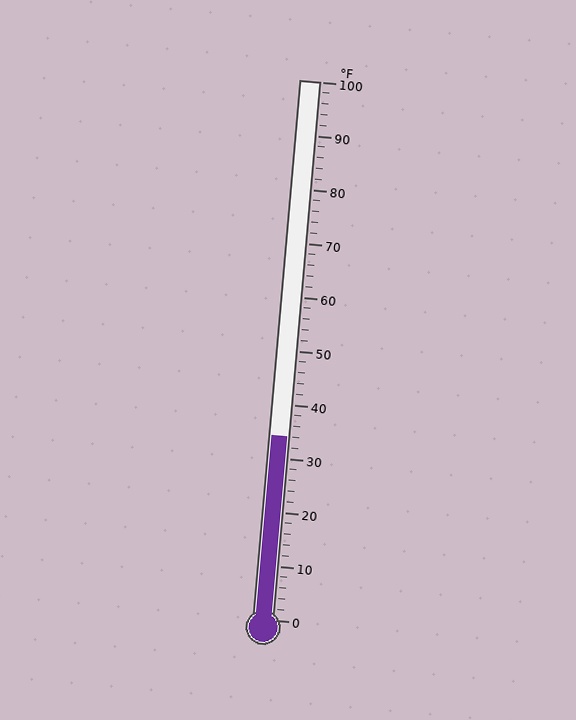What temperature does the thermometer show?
The thermometer shows approximately 34°F.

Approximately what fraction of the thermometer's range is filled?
The thermometer is filled to approximately 35% of its range.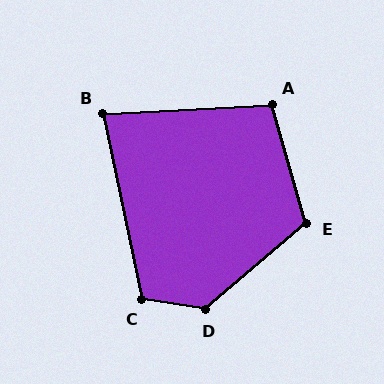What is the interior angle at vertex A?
Approximately 103 degrees (obtuse).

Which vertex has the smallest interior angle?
B, at approximately 81 degrees.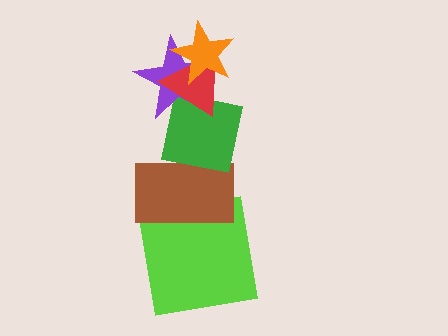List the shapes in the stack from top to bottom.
From top to bottom: the orange star, the red triangle, the purple star, the green square, the brown rectangle, the lime square.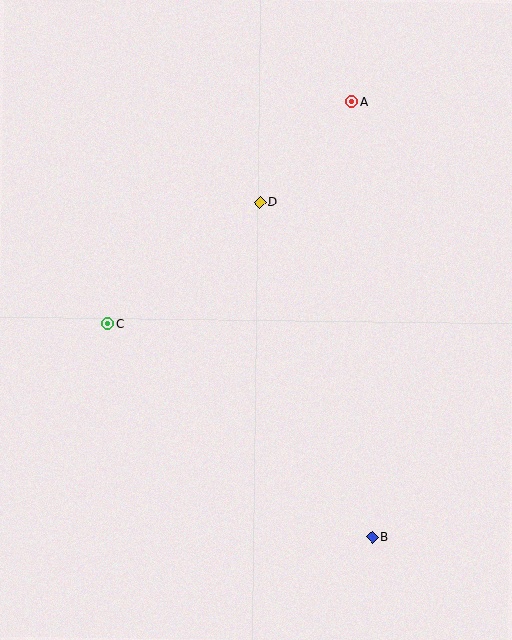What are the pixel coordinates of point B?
Point B is at (373, 537).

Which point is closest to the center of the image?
Point D at (260, 202) is closest to the center.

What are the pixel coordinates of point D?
Point D is at (260, 202).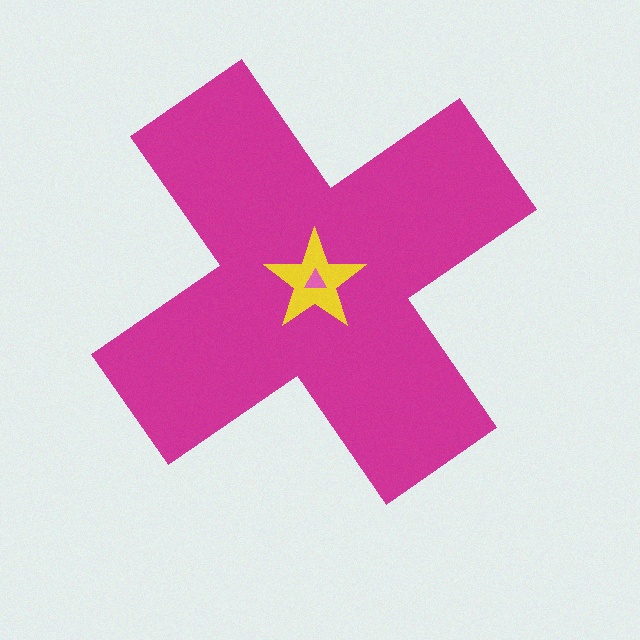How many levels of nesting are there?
3.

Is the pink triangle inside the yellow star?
Yes.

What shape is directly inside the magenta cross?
The yellow star.